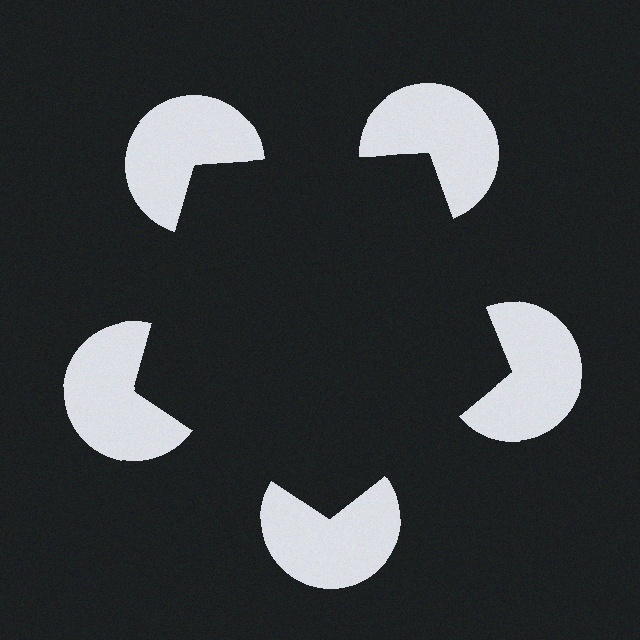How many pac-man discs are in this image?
There are 5 — one at each vertex of the illusory pentagon.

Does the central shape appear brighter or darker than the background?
It typically appears slightly darker than the background, even though no actual brightness change is drawn.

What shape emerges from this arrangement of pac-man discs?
An illusory pentagon — its edges are inferred from the aligned wedge cuts in the pac-man discs, not physically drawn.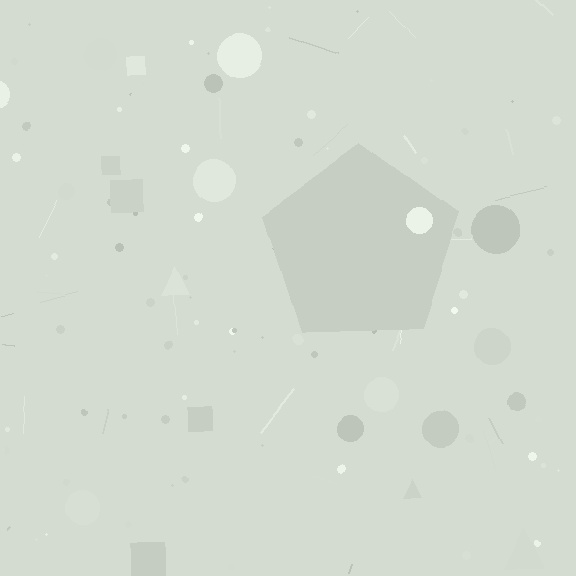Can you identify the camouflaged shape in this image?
The camouflaged shape is a pentagon.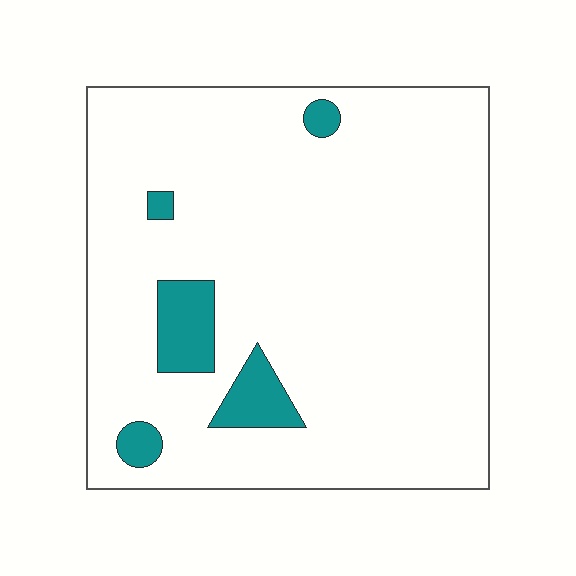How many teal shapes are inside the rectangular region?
5.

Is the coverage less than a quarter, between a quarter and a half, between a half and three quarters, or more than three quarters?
Less than a quarter.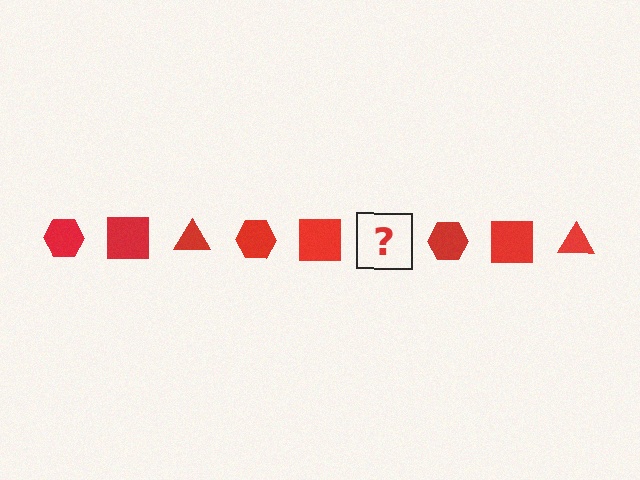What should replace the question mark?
The question mark should be replaced with a red triangle.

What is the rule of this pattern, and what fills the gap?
The rule is that the pattern cycles through hexagon, square, triangle shapes in red. The gap should be filled with a red triangle.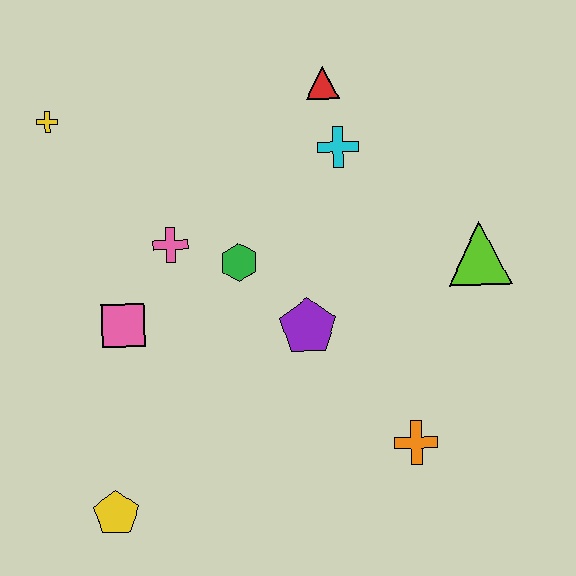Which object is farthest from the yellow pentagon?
The red triangle is farthest from the yellow pentagon.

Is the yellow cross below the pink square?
No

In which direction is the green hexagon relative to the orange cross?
The green hexagon is above the orange cross.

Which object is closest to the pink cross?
The green hexagon is closest to the pink cross.